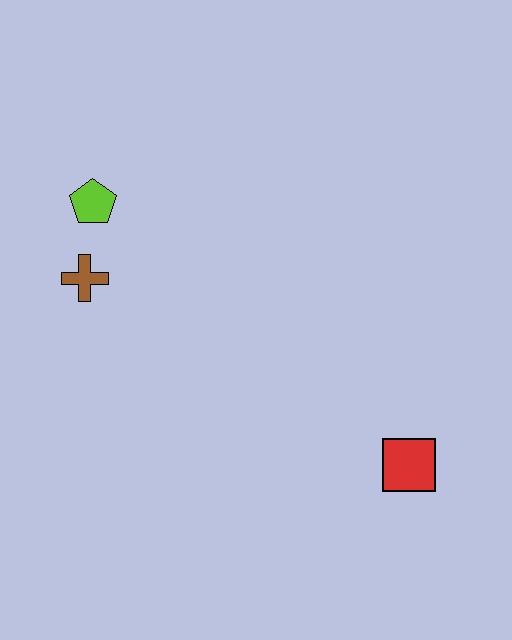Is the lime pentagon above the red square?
Yes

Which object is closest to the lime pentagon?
The brown cross is closest to the lime pentagon.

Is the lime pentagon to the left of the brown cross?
No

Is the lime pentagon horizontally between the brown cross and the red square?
Yes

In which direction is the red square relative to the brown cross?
The red square is to the right of the brown cross.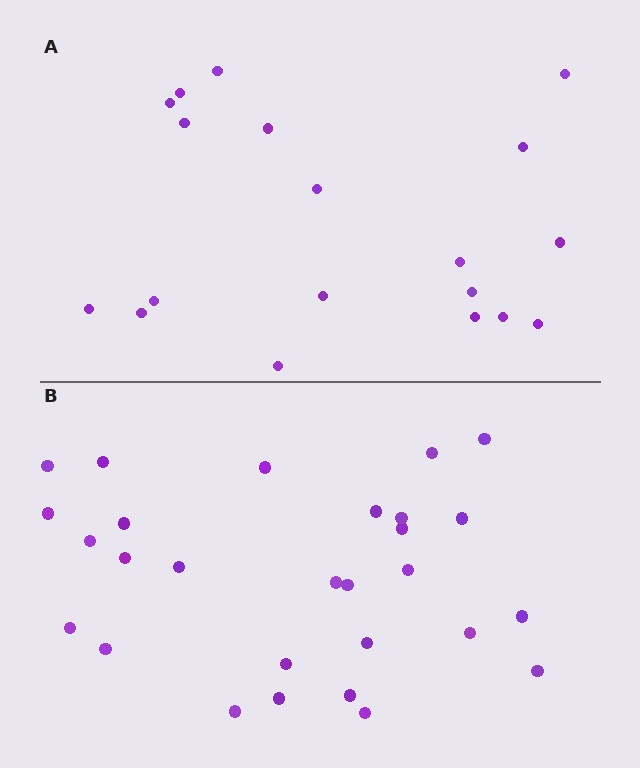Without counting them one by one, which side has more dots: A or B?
Region B (the bottom region) has more dots.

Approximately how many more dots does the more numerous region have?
Region B has roughly 8 or so more dots than region A.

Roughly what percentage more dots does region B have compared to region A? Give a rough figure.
About 45% more.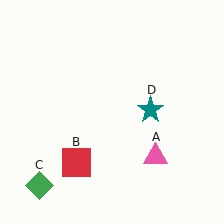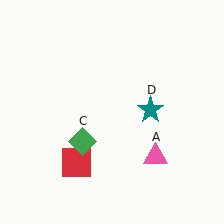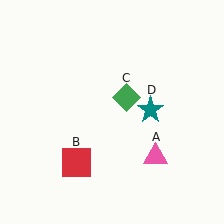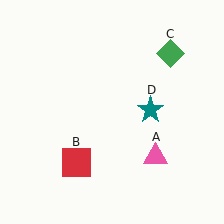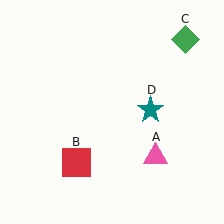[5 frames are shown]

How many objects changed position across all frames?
1 object changed position: green diamond (object C).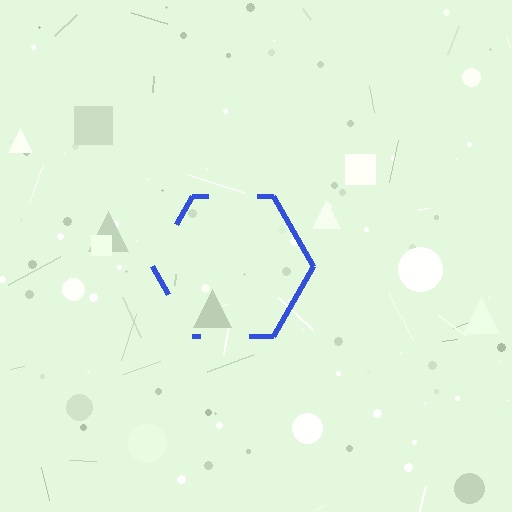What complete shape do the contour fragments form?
The contour fragments form a hexagon.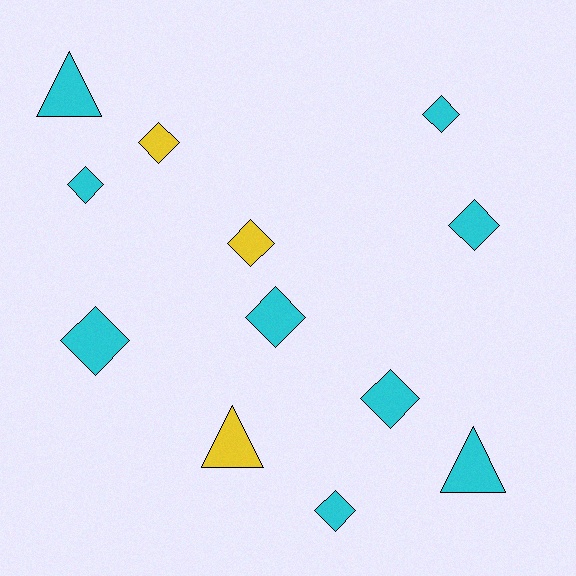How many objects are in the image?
There are 12 objects.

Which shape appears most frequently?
Diamond, with 9 objects.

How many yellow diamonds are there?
There are 2 yellow diamonds.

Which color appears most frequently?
Cyan, with 9 objects.